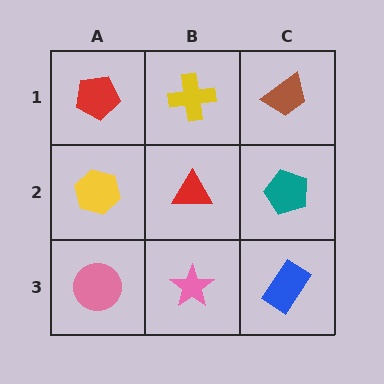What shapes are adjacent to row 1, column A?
A yellow hexagon (row 2, column A), a yellow cross (row 1, column B).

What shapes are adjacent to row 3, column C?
A teal pentagon (row 2, column C), a pink star (row 3, column B).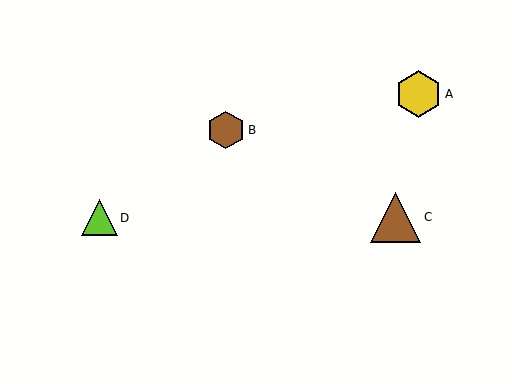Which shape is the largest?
The brown triangle (labeled C) is the largest.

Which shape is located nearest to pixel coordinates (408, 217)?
The brown triangle (labeled C) at (395, 218) is nearest to that location.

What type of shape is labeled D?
Shape D is a lime triangle.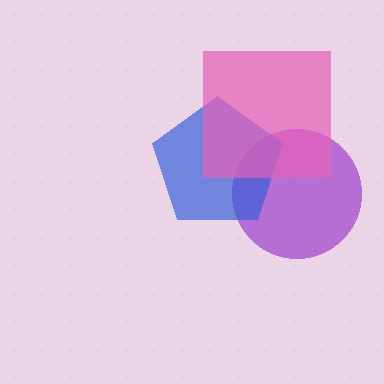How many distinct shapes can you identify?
There are 3 distinct shapes: a purple circle, a blue pentagon, a pink square.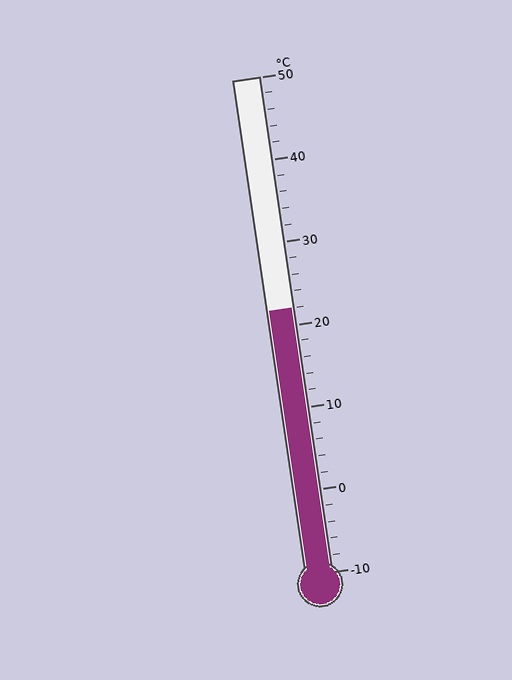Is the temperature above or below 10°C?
The temperature is above 10°C.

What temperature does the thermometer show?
The thermometer shows approximately 22°C.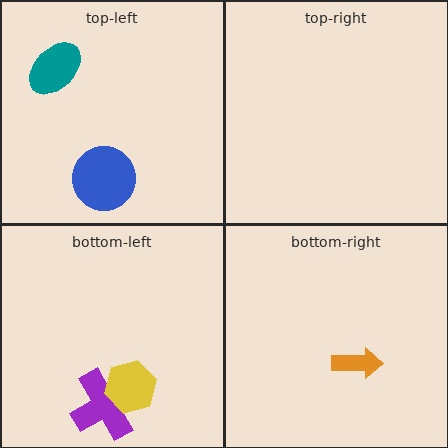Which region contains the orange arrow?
The bottom-right region.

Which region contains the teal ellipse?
The top-left region.